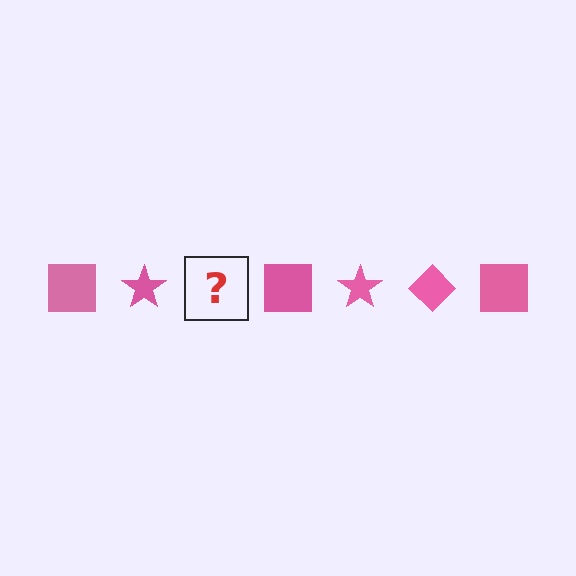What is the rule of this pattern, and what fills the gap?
The rule is that the pattern cycles through square, star, diamond shapes in pink. The gap should be filled with a pink diamond.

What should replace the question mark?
The question mark should be replaced with a pink diamond.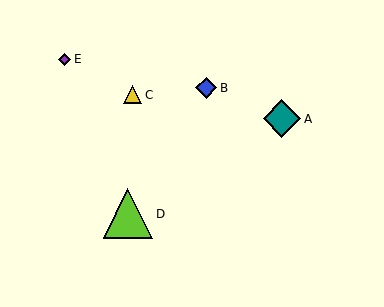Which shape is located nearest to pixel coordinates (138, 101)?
The yellow triangle (labeled C) at (133, 95) is nearest to that location.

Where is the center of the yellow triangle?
The center of the yellow triangle is at (133, 95).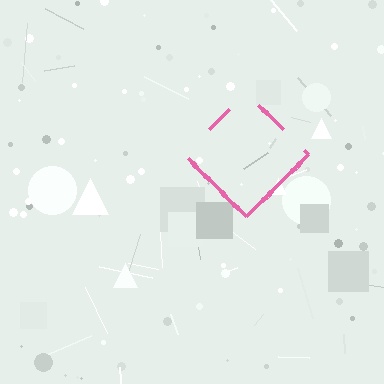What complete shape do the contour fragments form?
The contour fragments form a diamond.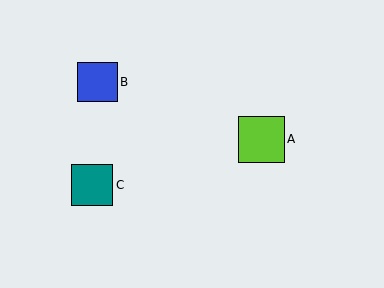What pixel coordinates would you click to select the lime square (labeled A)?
Click at (261, 139) to select the lime square A.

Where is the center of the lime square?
The center of the lime square is at (261, 139).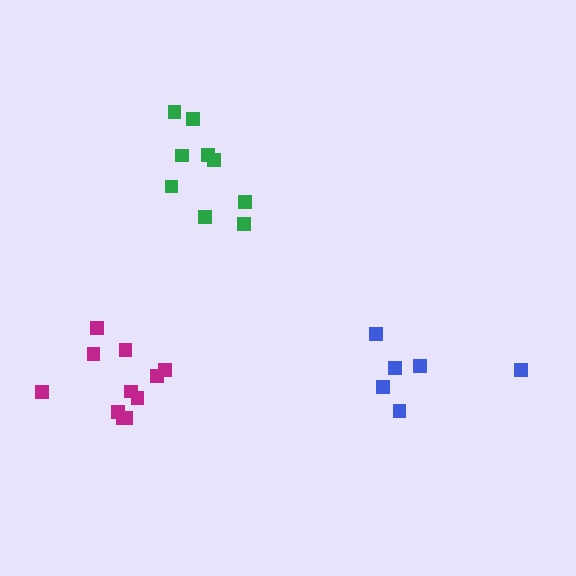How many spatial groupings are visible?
There are 3 spatial groupings.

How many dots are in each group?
Group 1: 9 dots, Group 2: 6 dots, Group 3: 11 dots (26 total).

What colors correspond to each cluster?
The clusters are colored: green, blue, magenta.